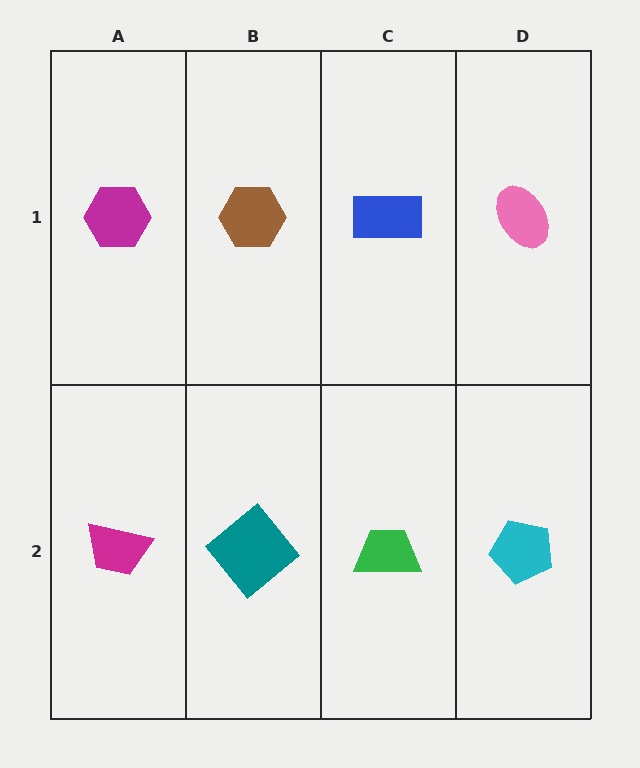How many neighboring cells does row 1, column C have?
3.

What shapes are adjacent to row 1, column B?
A teal diamond (row 2, column B), a magenta hexagon (row 1, column A), a blue rectangle (row 1, column C).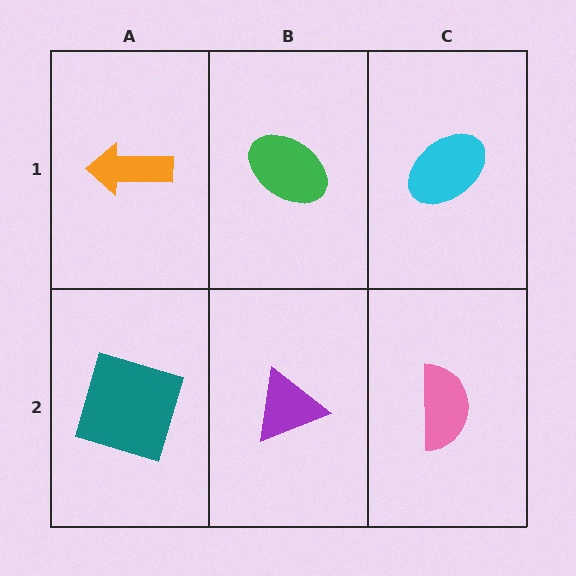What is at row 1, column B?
A green ellipse.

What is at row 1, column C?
A cyan ellipse.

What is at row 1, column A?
An orange arrow.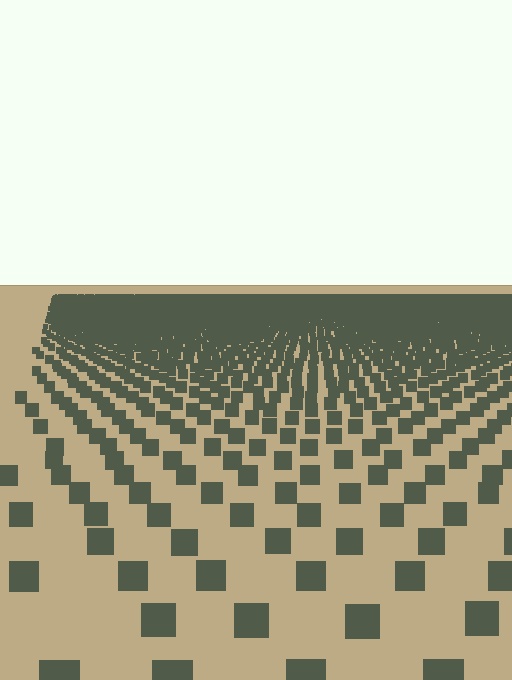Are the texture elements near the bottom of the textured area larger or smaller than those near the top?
Larger. Near the bottom, elements are closer to the viewer and appear at a bigger on-screen size.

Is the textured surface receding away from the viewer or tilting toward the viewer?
The surface is receding away from the viewer. Texture elements get smaller and denser toward the top.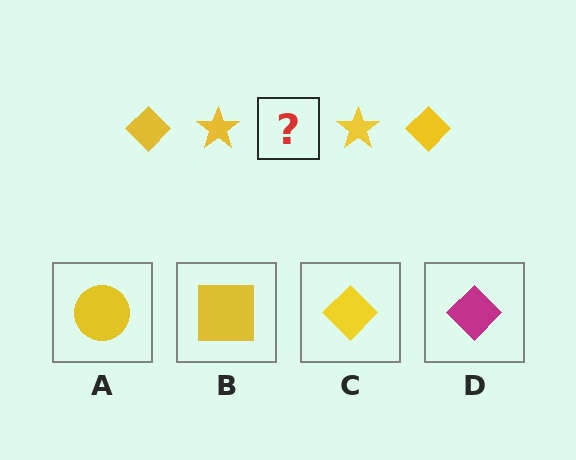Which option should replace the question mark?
Option C.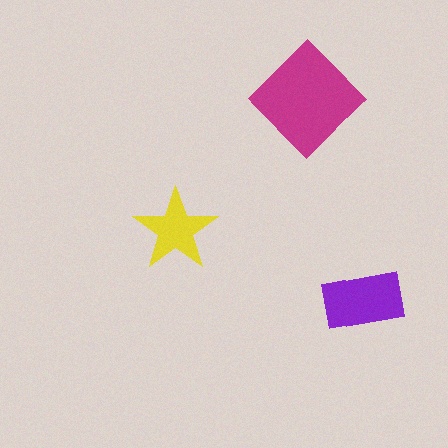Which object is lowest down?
The purple rectangle is bottommost.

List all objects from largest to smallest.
The magenta diamond, the purple rectangle, the yellow star.